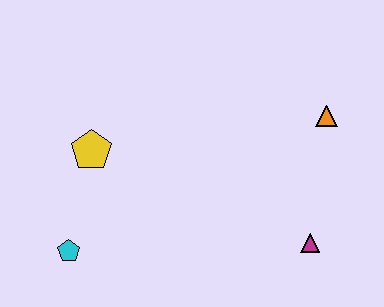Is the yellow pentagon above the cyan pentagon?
Yes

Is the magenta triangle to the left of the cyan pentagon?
No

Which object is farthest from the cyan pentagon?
The orange triangle is farthest from the cyan pentagon.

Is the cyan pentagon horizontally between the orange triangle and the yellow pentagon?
No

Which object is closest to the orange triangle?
The magenta triangle is closest to the orange triangle.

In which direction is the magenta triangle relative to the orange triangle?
The magenta triangle is below the orange triangle.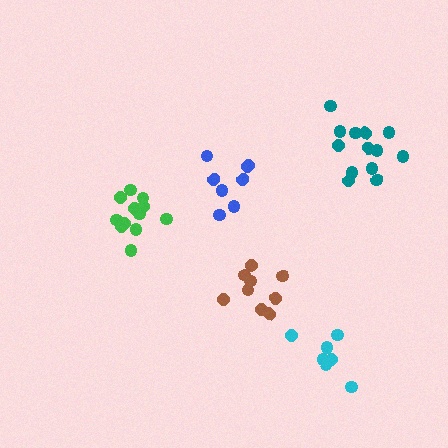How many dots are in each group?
Group 1: 9 dots, Group 2: 7 dots, Group 3: 8 dots, Group 4: 12 dots, Group 5: 13 dots (49 total).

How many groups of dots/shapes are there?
There are 5 groups.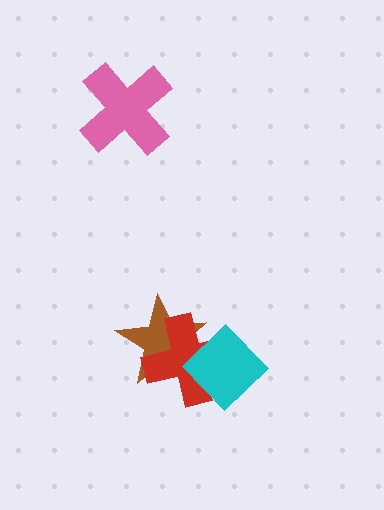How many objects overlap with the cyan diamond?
2 objects overlap with the cyan diamond.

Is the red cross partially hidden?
Yes, it is partially covered by another shape.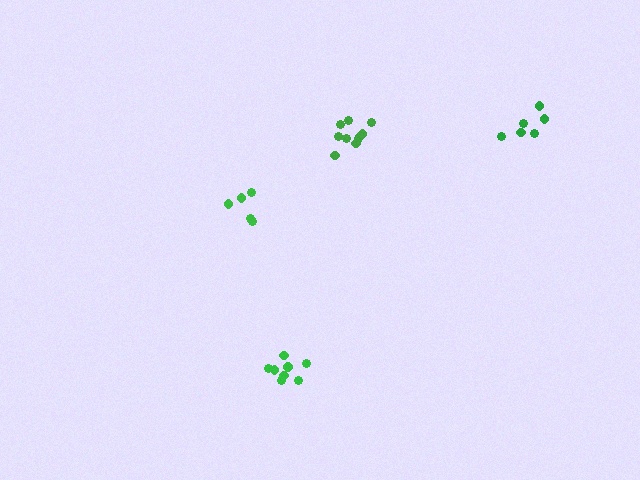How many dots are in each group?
Group 1: 10 dots, Group 2: 5 dots, Group 3: 6 dots, Group 4: 8 dots (29 total).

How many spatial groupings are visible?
There are 4 spatial groupings.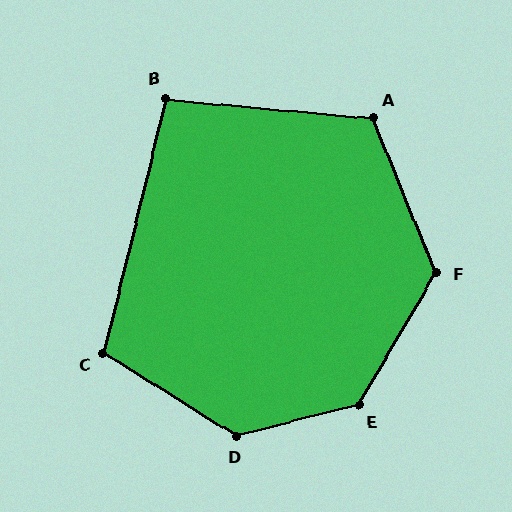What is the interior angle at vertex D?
Approximately 134 degrees (obtuse).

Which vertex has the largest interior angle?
E, at approximately 134 degrees.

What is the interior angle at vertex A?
Approximately 117 degrees (obtuse).